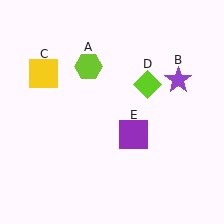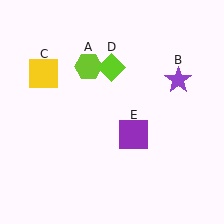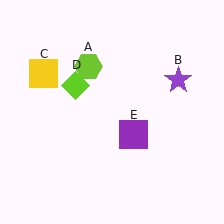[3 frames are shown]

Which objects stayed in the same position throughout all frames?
Lime hexagon (object A) and purple star (object B) and yellow square (object C) and purple square (object E) remained stationary.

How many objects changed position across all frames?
1 object changed position: lime diamond (object D).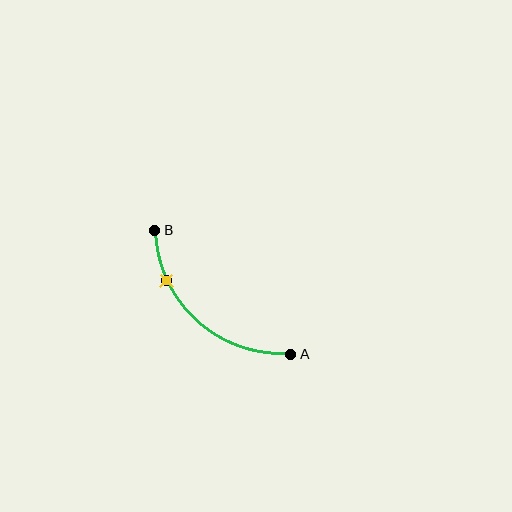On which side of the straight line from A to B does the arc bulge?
The arc bulges below and to the left of the straight line connecting A and B.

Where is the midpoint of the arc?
The arc midpoint is the point on the curve farthest from the straight line joining A and B. It sits below and to the left of that line.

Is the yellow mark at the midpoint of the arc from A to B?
No. The yellow mark lies on the arc but is closer to endpoint B. The arc midpoint would be at the point on the curve equidistant along the arc from both A and B.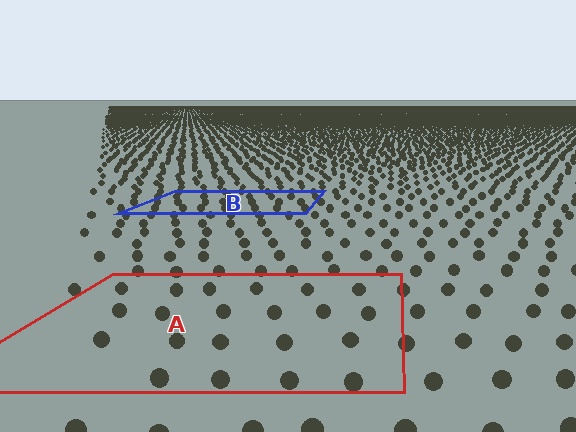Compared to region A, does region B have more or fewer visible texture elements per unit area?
Region B has more texture elements per unit area — they are packed more densely because it is farther away.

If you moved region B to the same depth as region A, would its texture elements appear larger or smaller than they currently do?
They would appear larger. At a closer depth, the same texture elements are projected at a bigger on-screen size.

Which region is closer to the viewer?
Region A is closer. The texture elements there are larger and more spread out.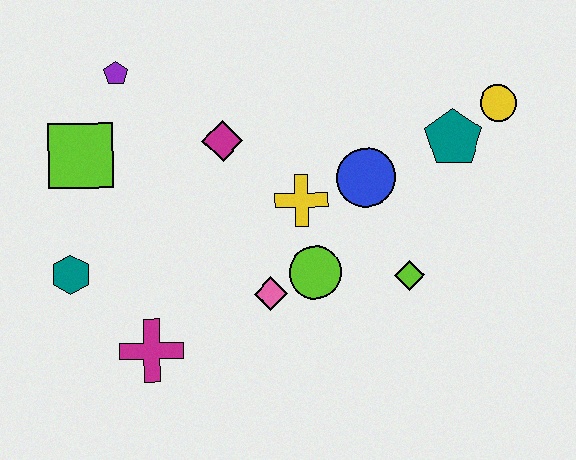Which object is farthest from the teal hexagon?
The yellow circle is farthest from the teal hexagon.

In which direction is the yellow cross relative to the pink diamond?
The yellow cross is above the pink diamond.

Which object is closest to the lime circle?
The pink diamond is closest to the lime circle.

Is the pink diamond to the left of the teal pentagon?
Yes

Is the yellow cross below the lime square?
Yes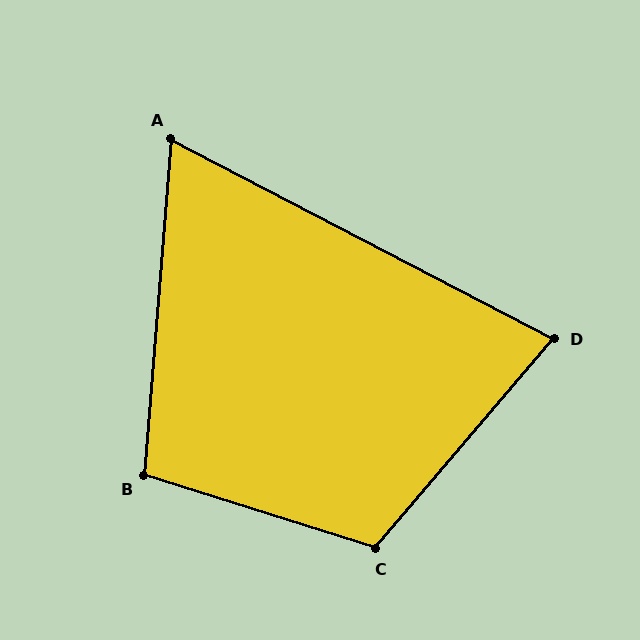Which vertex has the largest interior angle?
C, at approximately 113 degrees.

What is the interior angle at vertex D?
Approximately 77 degrees (acute).